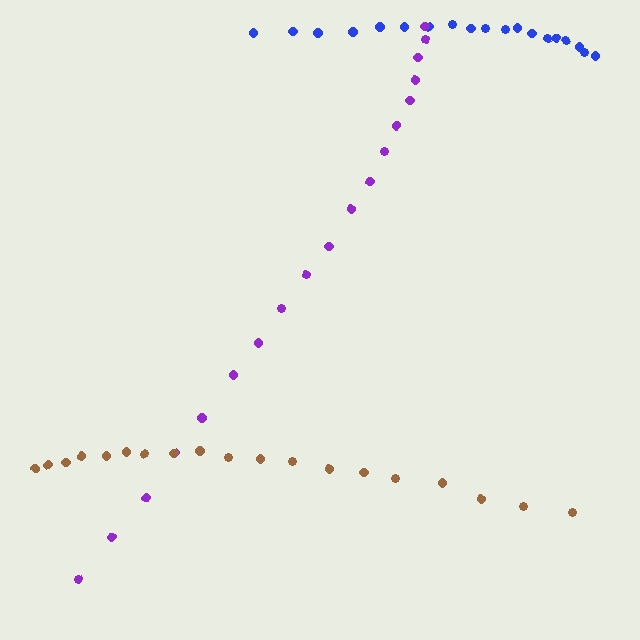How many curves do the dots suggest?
There are 3 distinct paths.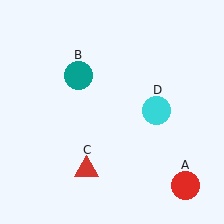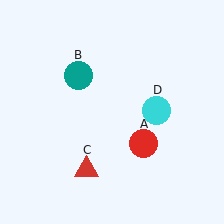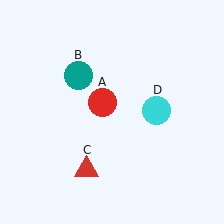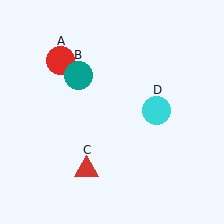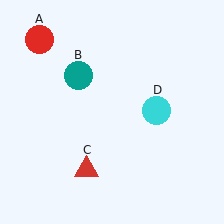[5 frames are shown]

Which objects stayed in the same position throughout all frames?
Teal circle (object B) and red triangle (object C) and cyan circle (object D) remained stationary.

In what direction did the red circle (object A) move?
The red circle (object A) moved up and to the left.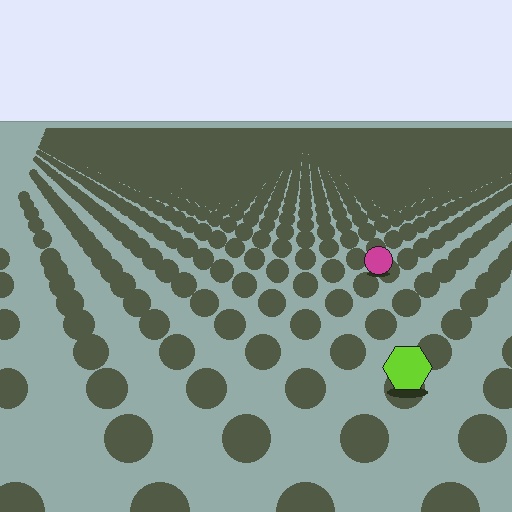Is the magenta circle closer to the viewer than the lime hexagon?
No. The lime hexagon is closer — you can tell from the texture gradient: the ground texture is coarser near it.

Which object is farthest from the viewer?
The magenta circle is farthest from the viewer. It appears smaller and the ground texture around it is denser.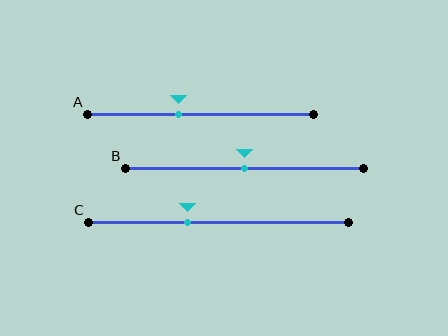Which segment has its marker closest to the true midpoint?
Segment B has its marker closest to the true midpoint.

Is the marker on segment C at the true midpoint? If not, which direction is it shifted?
No, the marker on segment C is shifted to the left by about 12% of the segment length.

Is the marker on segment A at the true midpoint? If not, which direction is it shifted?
No, the marker on segment A is shifted to the left by about 10% of the segment length.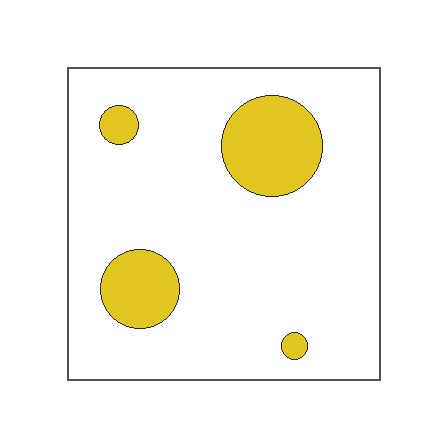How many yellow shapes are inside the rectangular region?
4.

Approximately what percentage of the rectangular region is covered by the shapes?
Approximately 15%.